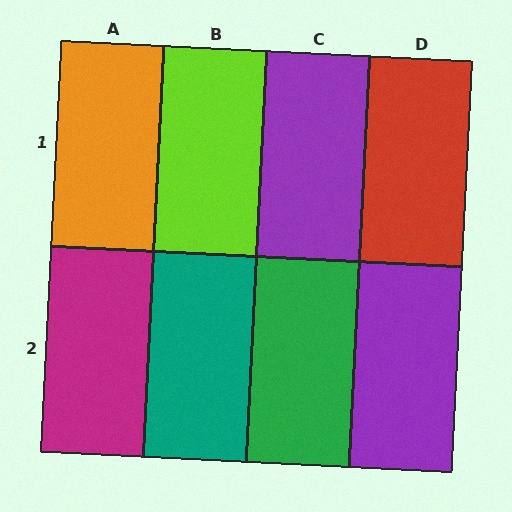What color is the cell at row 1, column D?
Red.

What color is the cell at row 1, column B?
Lime.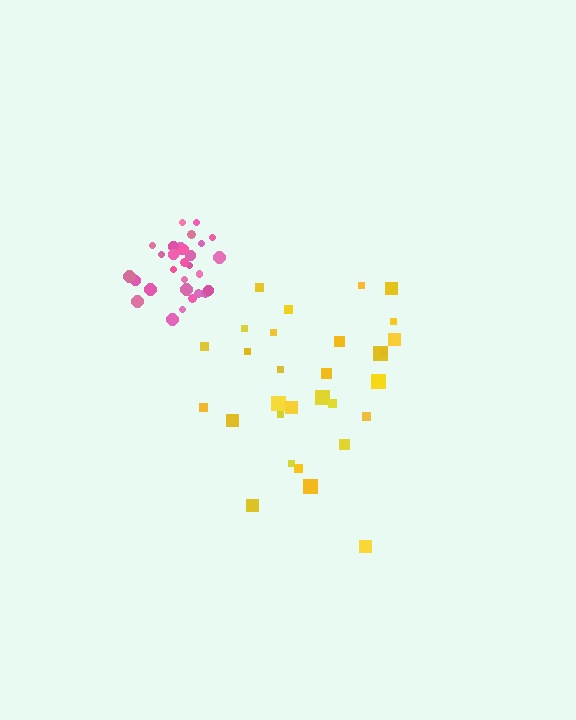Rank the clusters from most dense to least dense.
pink, yellow.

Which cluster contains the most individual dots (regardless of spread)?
Yellow (30).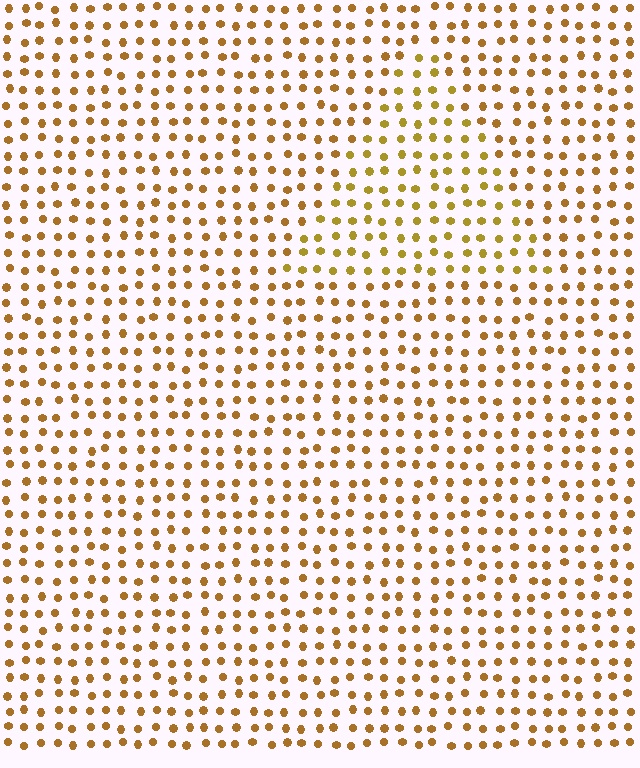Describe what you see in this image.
The image is filled with small brown elements in a uniform arrangement. A triangle-shaped region is visible where the elements are tinted to a slightly different hue, forming a subtle color boundary.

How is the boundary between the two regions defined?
The boundary is defined purely by a slight shift in hue (about 17 degrees). Spacing, size, and orientation are identical on both sides.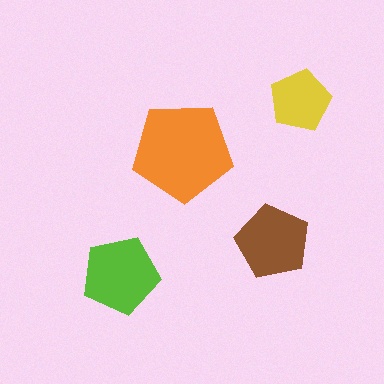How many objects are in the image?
There are 4 objects in the image.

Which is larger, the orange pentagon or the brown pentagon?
The orange one.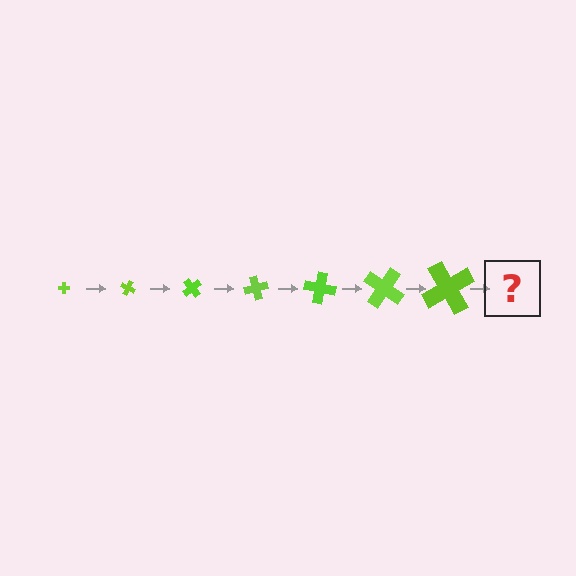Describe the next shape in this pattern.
It should be a cross, larger than the previous one and rotated 175 degrees from the start.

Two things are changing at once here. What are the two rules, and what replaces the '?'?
The two rules are that the cross grows larger each step and it rotates 25 degrees each step. The '?' should be a cross, larger than the previous one and rotated 175 degrees from the start.